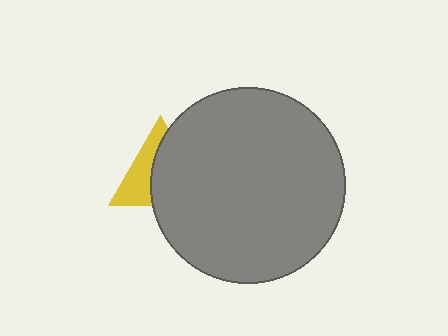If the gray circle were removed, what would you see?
You would see the complete yellow triangle.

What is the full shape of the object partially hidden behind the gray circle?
The partially hidden object is a yellow triangle.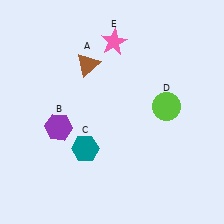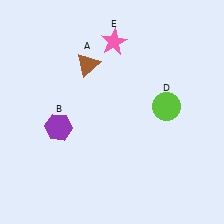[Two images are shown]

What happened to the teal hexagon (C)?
The teal hexagon (C) was removed in Image 2. It was in the bottom-left area of Image 1.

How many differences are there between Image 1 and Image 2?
There is 1 difference between the two images.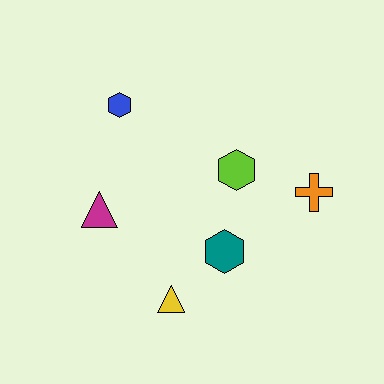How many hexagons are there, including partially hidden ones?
There are 3 hexagons.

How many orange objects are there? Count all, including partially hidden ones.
There is 1 orange object.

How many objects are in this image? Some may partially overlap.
There are 6 objects.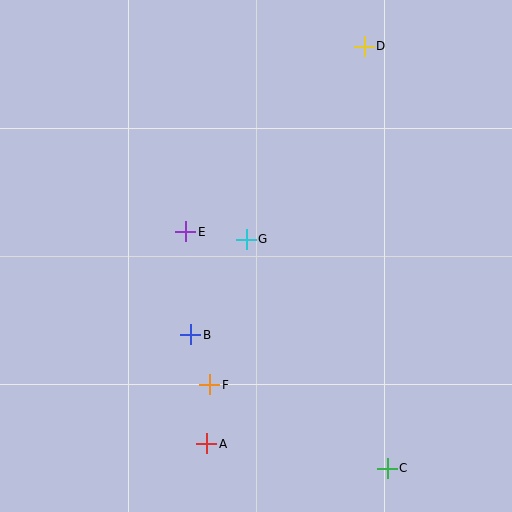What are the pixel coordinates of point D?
Point D is at (364, 46).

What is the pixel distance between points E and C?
The distance between E and C is 311 pixels.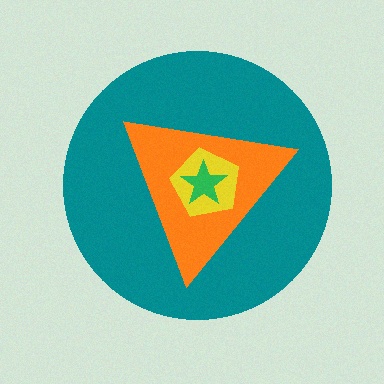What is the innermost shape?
The green star.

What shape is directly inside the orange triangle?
The yellow pentagon.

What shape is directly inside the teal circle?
The orange triangle.